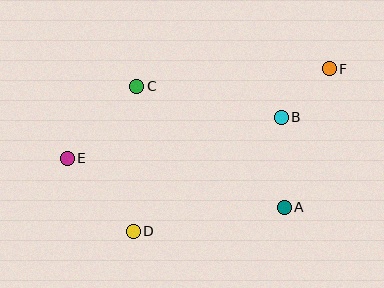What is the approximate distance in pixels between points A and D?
The distance between A and D is approximately 153 pixels.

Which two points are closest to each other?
Points B and F are closest to each other.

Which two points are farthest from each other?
Points E and F are farthest from each other.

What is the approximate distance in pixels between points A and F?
The distance between A and F is approximately 145 pixels.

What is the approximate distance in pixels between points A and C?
The distance between A and C is approximately 191 pixels.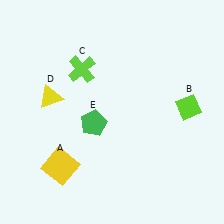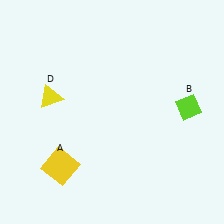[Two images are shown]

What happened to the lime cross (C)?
The lime cross (C) was removed in Image 2. It was in the top-left area of Image 1.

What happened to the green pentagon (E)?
The green pentagon (E) was removed in Image 2. It was in the bottom-left area of Image 1.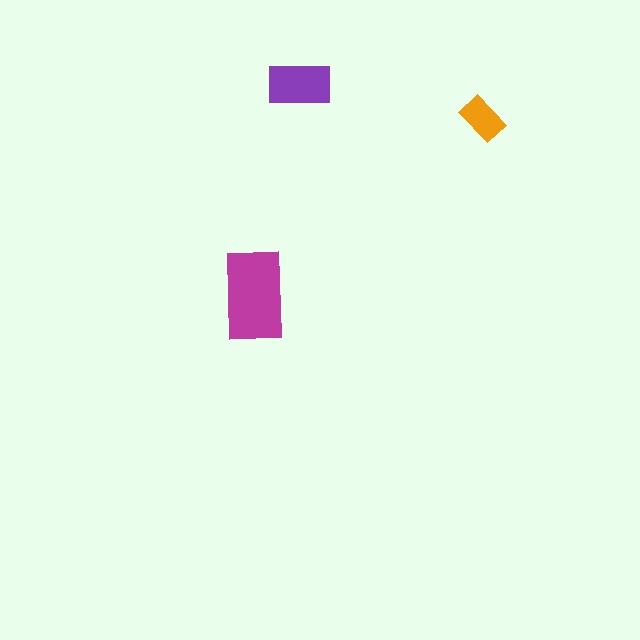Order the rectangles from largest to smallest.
the magenta one, the purple one, the orange one.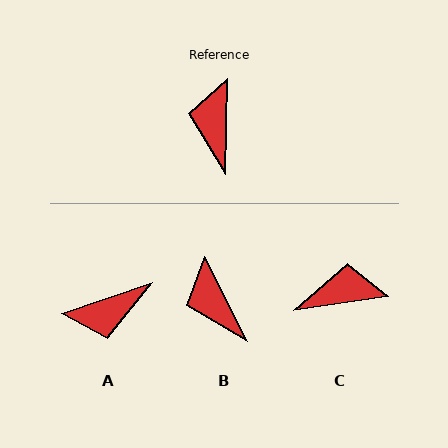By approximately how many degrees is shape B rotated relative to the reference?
Approximately 28 degrees counter-clockwise.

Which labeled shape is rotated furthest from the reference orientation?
A, about 110 degrees away.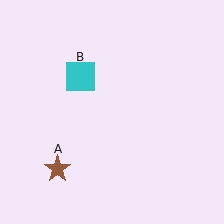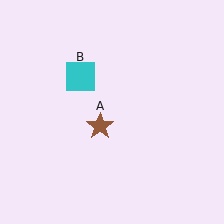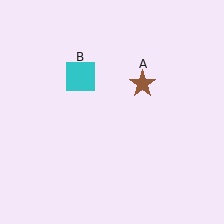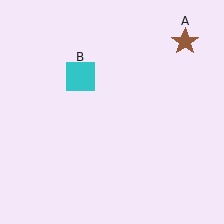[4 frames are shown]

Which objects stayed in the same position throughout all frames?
Cyan square (object B) remained stationary.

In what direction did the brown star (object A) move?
The brown star (object A) moved up and to the right.